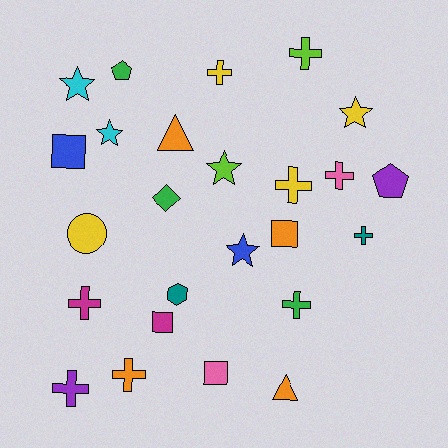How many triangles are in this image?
There are 2 triangles.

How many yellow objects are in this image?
There are 4 yellow objects.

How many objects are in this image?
There are 25 objects.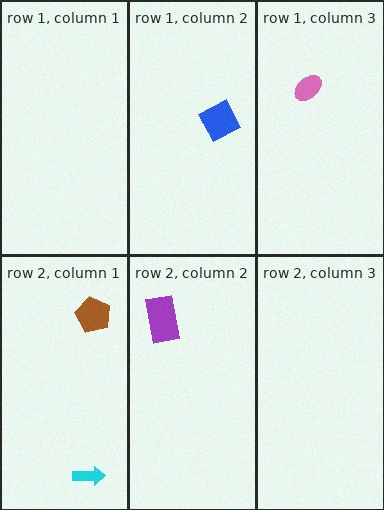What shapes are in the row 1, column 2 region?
The blue square.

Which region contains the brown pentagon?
The row 2, column 1 region.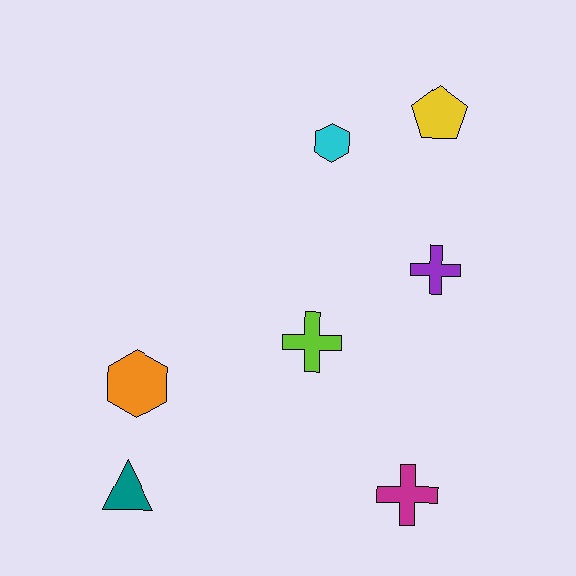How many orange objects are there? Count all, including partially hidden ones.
There is 1 orange object.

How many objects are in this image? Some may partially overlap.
There are 7 objects.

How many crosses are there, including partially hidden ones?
There are 3 crosses.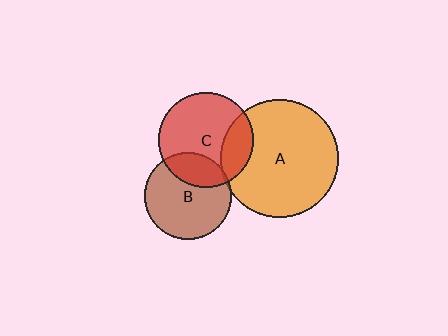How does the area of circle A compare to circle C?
Approximately 1.5 times.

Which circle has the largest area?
Circle A (orange).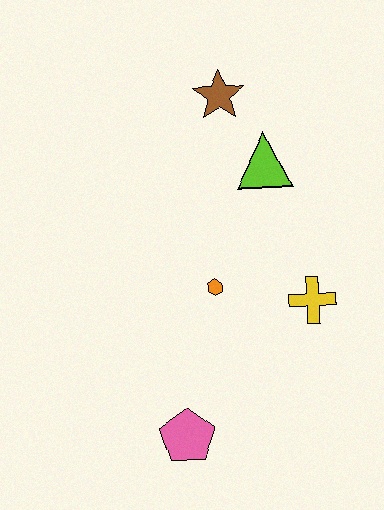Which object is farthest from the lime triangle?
The pink pentagon is farthest from the lime triangle.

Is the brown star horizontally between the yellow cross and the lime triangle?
No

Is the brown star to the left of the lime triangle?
Yes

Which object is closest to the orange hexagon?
The yellow cross is closest to the orange hexagon.